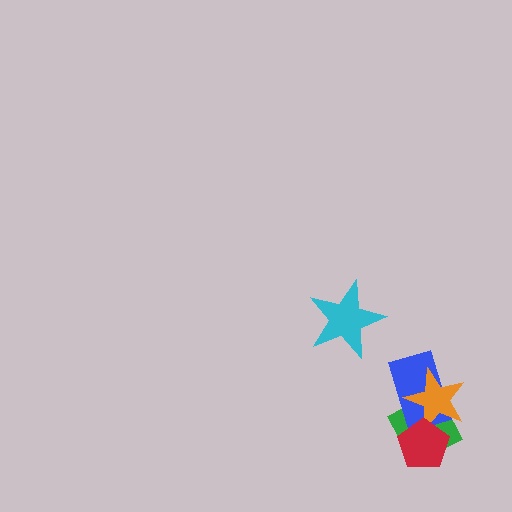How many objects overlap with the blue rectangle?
3 objects overlap with the blue rectangle.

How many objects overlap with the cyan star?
0 objects overlap with the cyan star.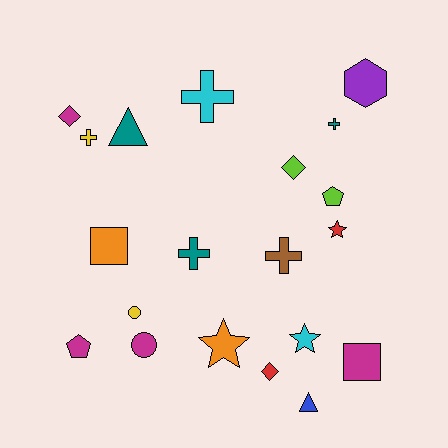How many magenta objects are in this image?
There are 4 magenta objects.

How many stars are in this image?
There are 3 stars.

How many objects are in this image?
There are 20 objects.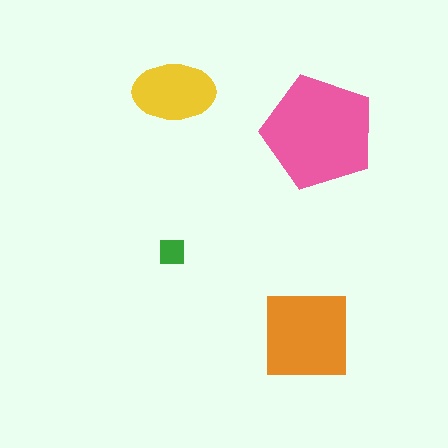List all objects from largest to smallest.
The pink pentagon, the orange square, the yellow ellipse, the green square.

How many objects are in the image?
There are 4 objects in the image.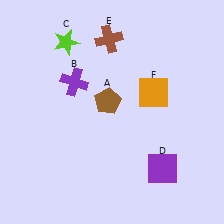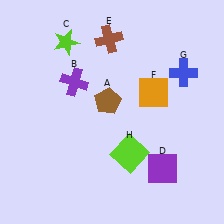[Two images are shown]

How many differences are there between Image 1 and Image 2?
There are 2 differences between the two images.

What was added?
A blue cross (G), a lime square (H) were added in Image 2.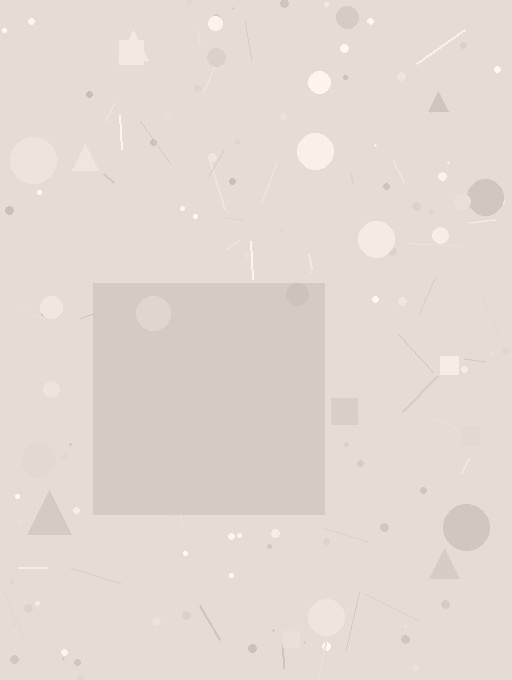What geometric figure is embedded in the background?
A square is embedded in the background.